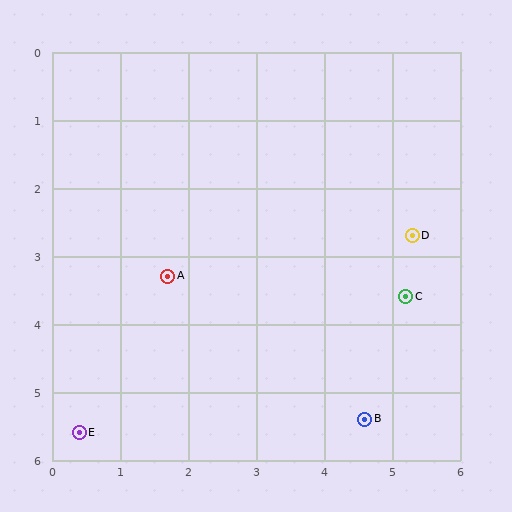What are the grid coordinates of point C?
Point C is at approximately (5.2, 3.6).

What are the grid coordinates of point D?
Point D is at approximately (5.3, 2.7).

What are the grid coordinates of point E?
Point E is at approximately (0.4, 5.6).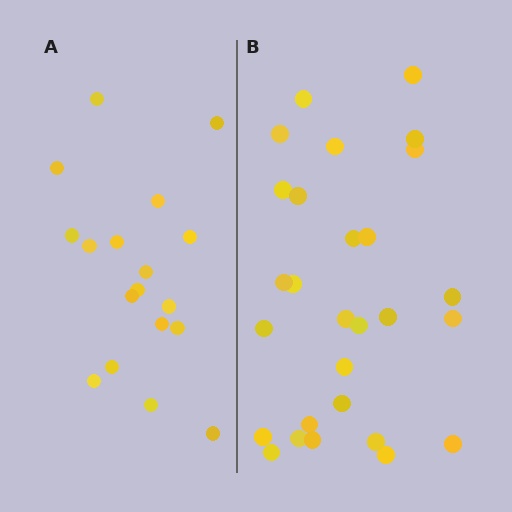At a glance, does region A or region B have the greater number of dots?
Region B (the right region) has more dots.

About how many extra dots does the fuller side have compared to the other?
Region B has roughly 10 or so more dots than region A.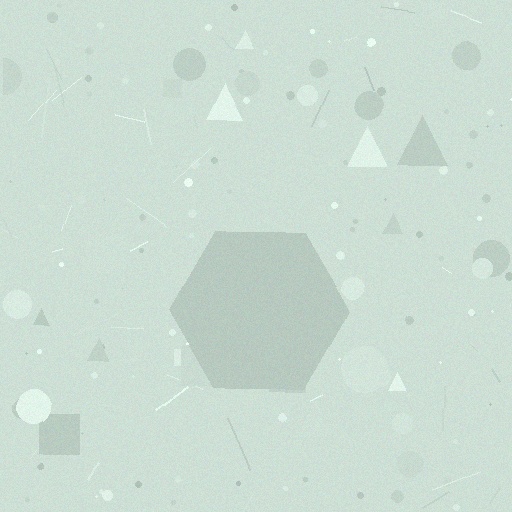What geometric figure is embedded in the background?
A hexagon is embedded in the background.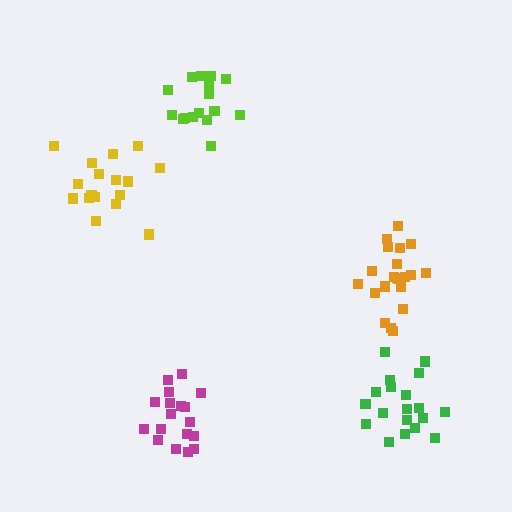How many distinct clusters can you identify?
There are 5 distinct clusters.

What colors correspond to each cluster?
The clusters are colored: orange, magenta, lime, yellow, green.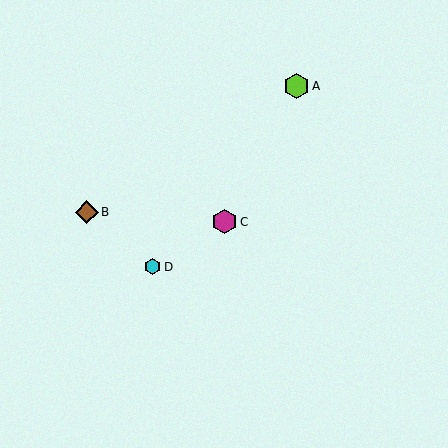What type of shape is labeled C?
Shape C is a magenta hexagon.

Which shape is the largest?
The magenta hexagon (labeled C) is the largest.